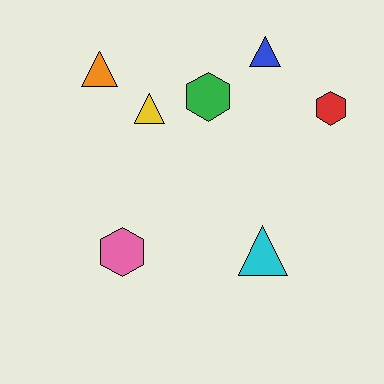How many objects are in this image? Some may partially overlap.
There are 7 objects.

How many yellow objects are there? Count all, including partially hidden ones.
There is 1 yellow object.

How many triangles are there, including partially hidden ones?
There are 4 triangles.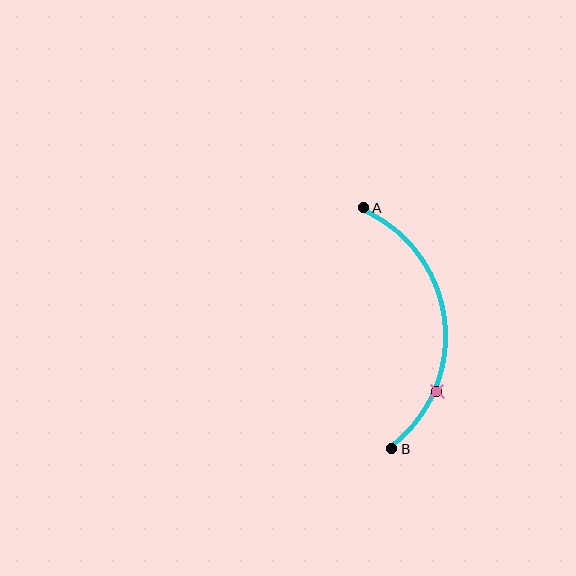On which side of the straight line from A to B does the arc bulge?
The arc bulges to the right of the straight line connecting A and B.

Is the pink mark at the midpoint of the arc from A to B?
No. The pink mark lies on the arc but is closer to endpoint B. The arc midpoint would be at the point on the curve equidistant along the arc from both A and B.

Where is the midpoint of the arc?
The arc midpoint is the point on the curve farthest from the straight line joining A and B. It sits to the right of that line.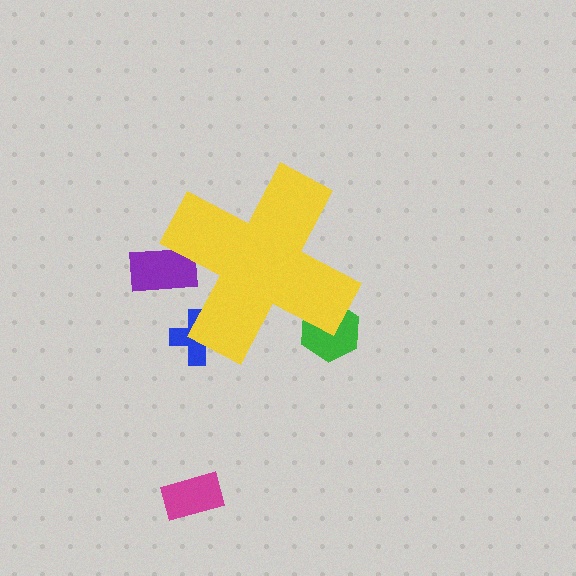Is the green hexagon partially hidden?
Yes, the green hexagon is partially hidden behind the yellow cross.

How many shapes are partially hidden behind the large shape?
3 shapes are partially hidden.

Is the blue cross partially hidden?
Yes, the blue cross is partially hidden behind the yellow cross.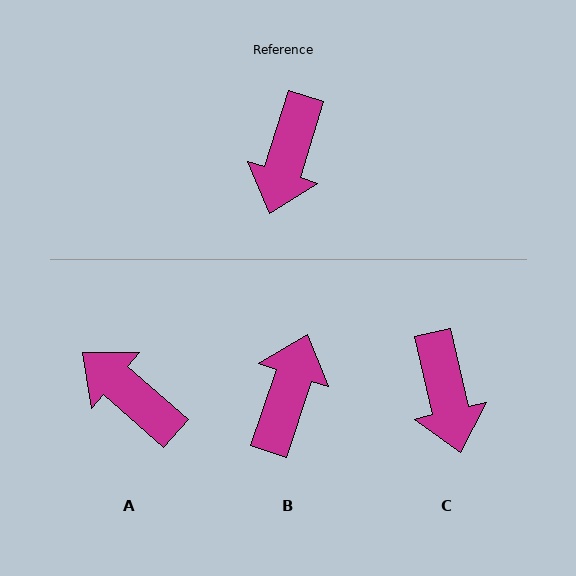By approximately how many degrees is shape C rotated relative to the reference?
Approximately 30 degrees counter-clockwise.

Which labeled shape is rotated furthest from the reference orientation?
B, about 179 degrees away.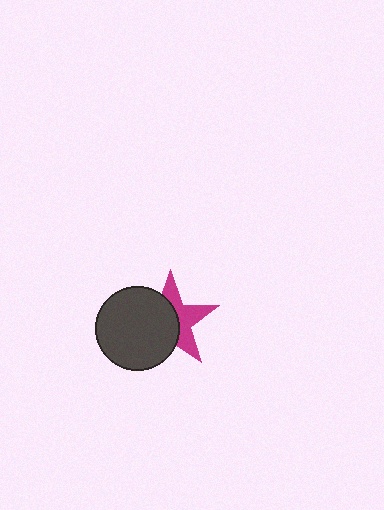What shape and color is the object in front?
The object in front is a dark gray circle.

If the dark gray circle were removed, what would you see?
You would see the complete magenta star.